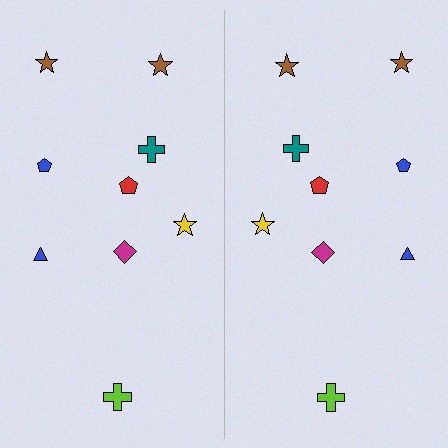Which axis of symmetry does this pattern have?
The pattern has a vertical axis of symmetry running through the center of the image.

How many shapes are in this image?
There are 18 shapes in this image.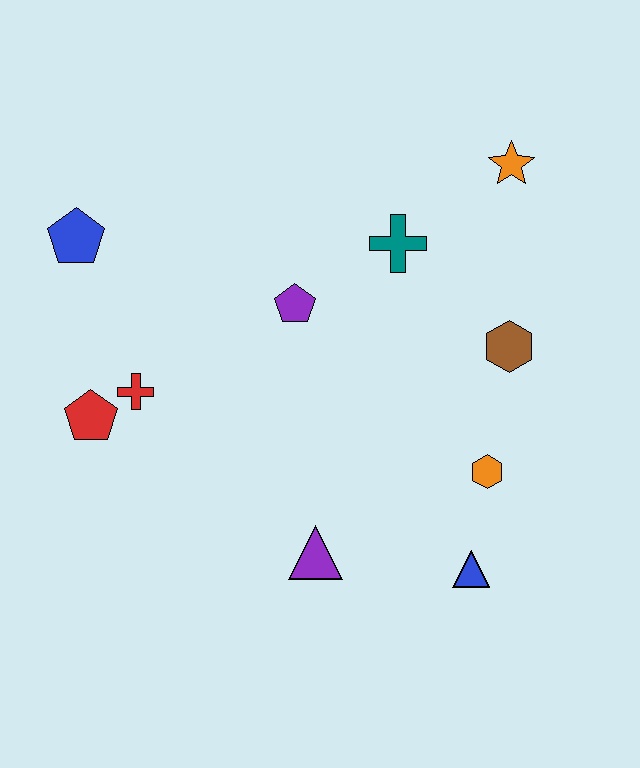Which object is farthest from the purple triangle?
The orange star is farthest from the purple triangle.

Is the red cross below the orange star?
Yes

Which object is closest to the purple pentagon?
The teal cross is closest to the purple pentagon.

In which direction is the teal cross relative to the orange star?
The teal cross is to the left of the orange star.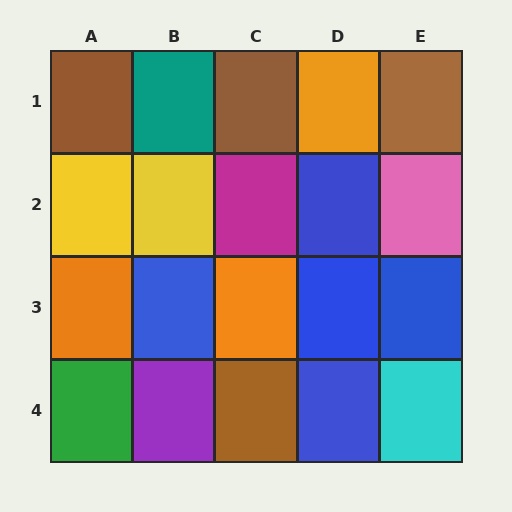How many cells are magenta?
1 cell is magenta.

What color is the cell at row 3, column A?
Orange.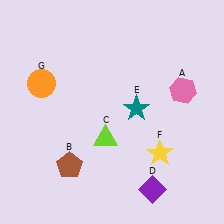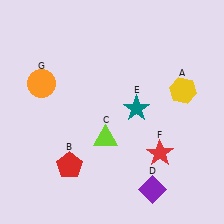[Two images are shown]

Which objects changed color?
A changed from pink to yellow. B changed from brown to red. F changed from yellow to red.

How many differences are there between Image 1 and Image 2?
There are 3 differences between the two images.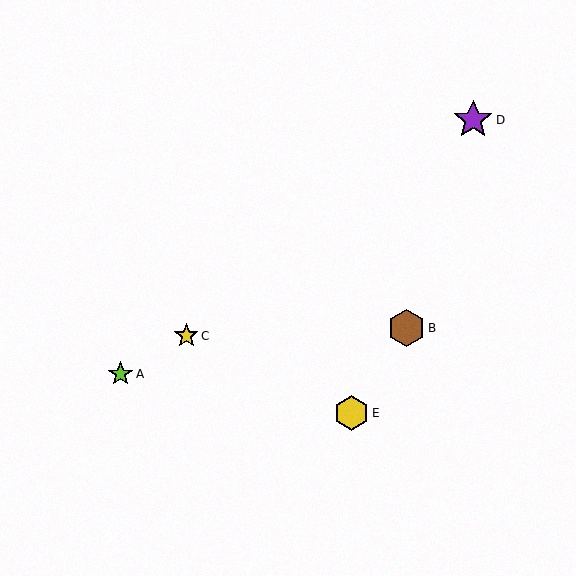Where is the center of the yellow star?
The center of the yellow star is at (186, 336).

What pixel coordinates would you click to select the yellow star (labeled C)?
Click at (186, 336) to select the yellow star C.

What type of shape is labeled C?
Shape C is a yellow star.